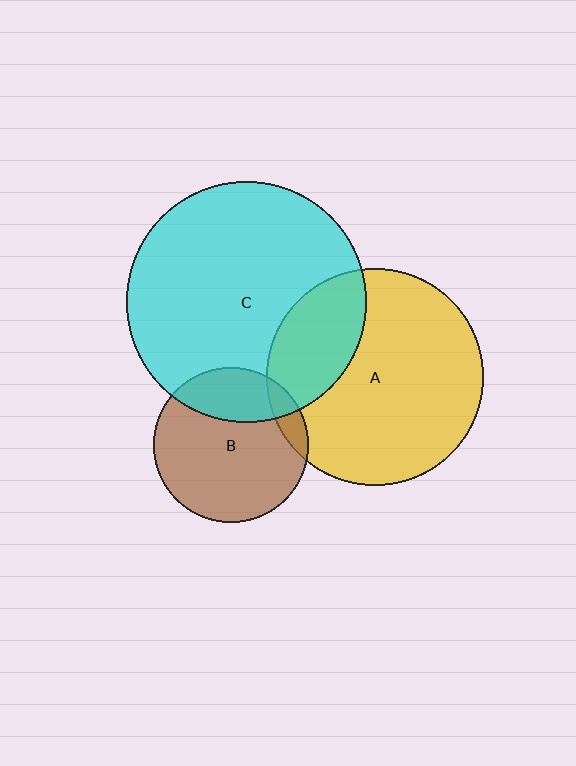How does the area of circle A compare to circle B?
Approximately 2.0 times.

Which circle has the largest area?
Circle C (cyan).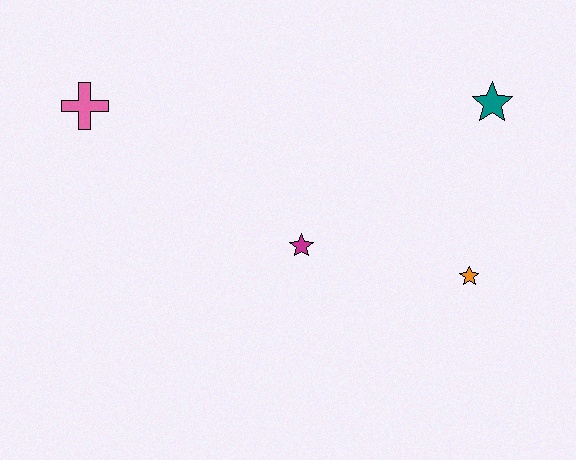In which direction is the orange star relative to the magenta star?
The orange star is to the right of the magenta star.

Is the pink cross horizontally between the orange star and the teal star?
No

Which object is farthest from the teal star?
The pink cross is farthest from the teal star.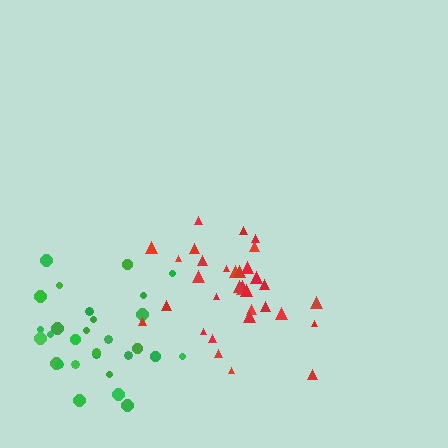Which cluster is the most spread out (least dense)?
Green.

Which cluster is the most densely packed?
Red.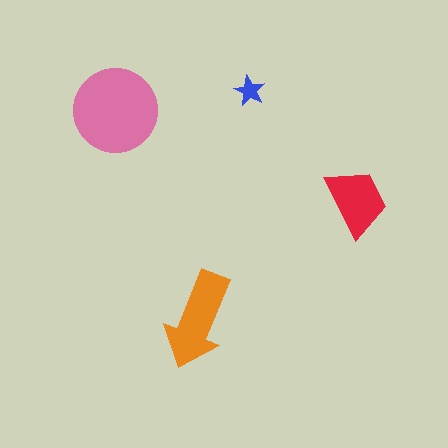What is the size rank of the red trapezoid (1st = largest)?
3rd.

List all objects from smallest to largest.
The blue star, the red trapezoid, the orange arrow, the pink circle.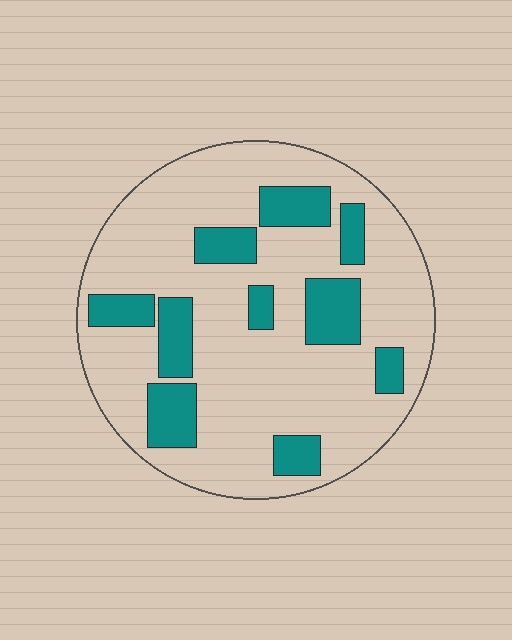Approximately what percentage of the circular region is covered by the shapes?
Approximately 25%.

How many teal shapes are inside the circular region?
10.